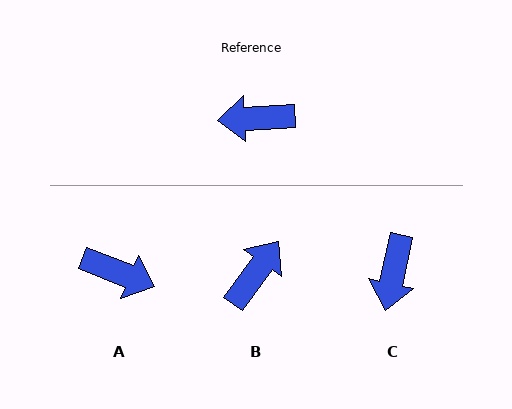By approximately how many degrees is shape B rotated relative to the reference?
Approximately 129 degrees clockwise.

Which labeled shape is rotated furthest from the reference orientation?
A, about 155 degrees away.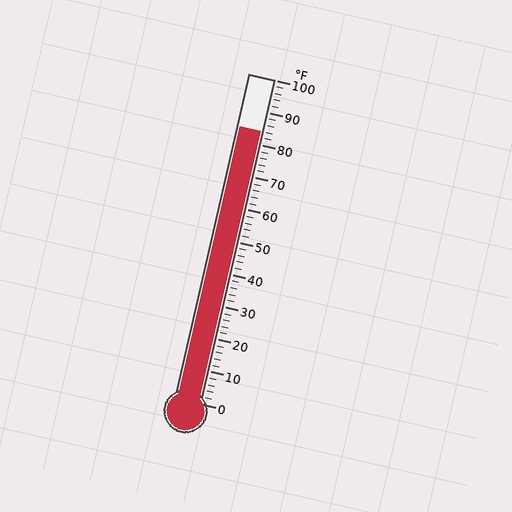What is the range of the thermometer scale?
The thermometer scale ranges from 0°F to 100°F.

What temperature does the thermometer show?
The thermometer shows approximately 84°F.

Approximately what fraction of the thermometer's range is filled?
The thermometer is filled to approximately 85% of its range.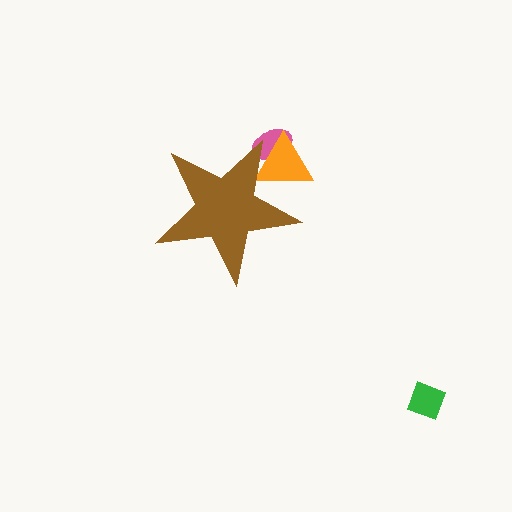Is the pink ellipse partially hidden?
Yes, the pink ellipse is partially hidden behind the brown star.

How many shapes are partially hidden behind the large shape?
2 shapes are partially hidden.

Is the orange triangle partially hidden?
Yes, the orange triangle is partially hidden behind the brown star.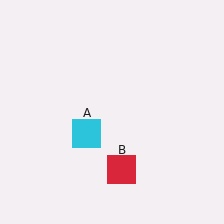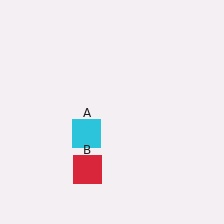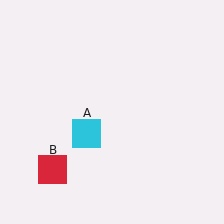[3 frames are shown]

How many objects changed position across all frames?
1 object changed position: red square (object B).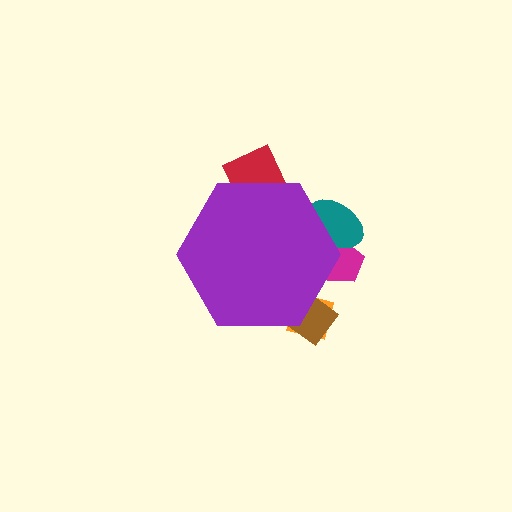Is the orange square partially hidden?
Yes, the orange square is partially hidden behind the purple hexagon.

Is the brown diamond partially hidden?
Yes, the brown diamond is partially hidden behind the purple hexagon.